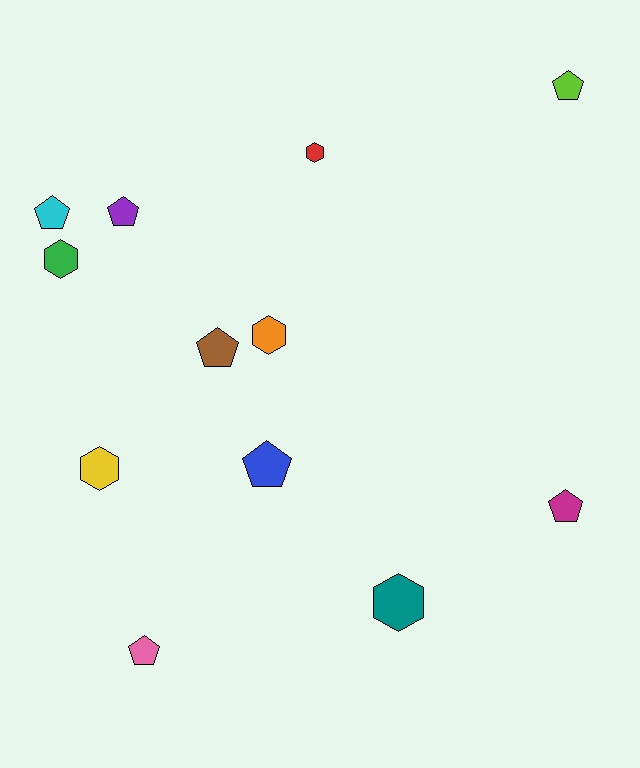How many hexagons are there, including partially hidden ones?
There are 5 hexagons.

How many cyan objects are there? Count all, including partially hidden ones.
There is 1 cyan object.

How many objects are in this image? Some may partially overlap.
There are 12 objects.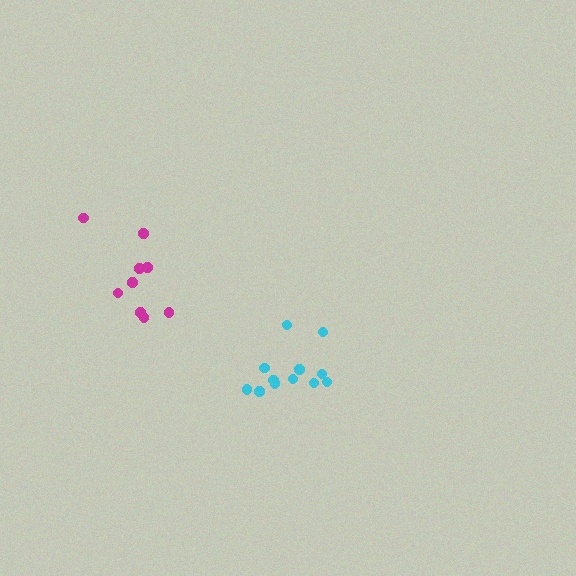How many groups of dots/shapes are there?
There are 2 groups.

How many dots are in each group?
Group 1: 12 dots, Group 2: 9 dots (21 total).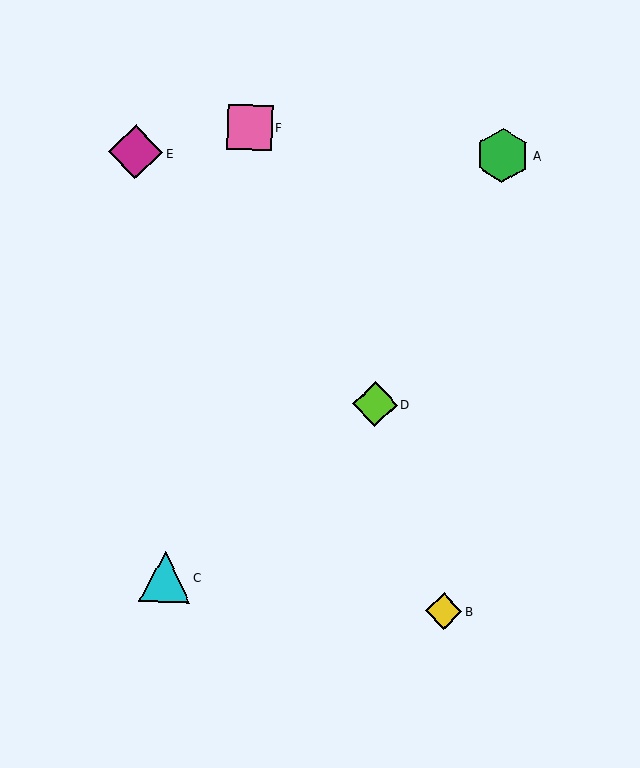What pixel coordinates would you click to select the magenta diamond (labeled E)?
Click at (135, 152) to select the magenta diamond E.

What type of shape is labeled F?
Shape F is a pink square.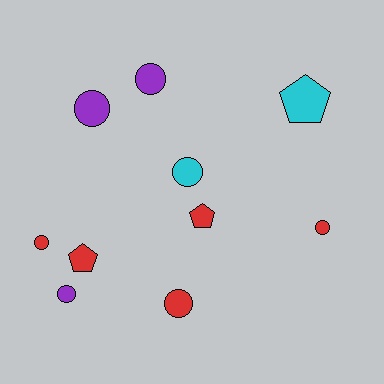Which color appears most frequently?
Red, with 5 objects.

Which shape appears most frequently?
Circle, with 7 objects.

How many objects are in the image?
There are 10 objects.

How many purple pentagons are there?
There are no purple pentagons.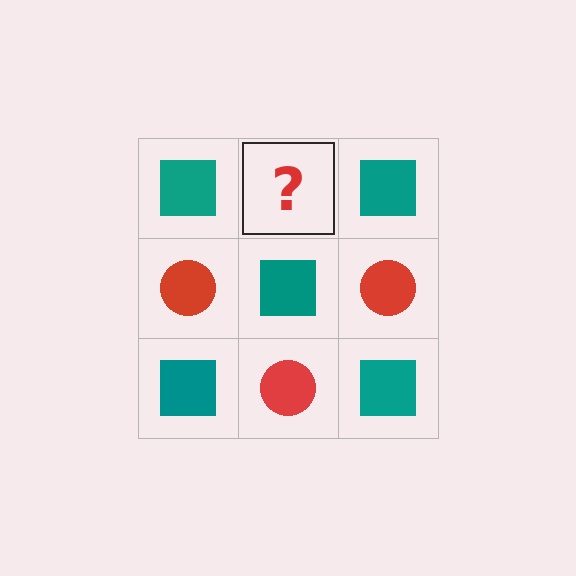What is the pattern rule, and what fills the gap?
The rule is that it alternates teal square and red circle in a checkerboard pattern. The gap should be filled with a red circle.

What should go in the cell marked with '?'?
The missing cell should contain a red circle.